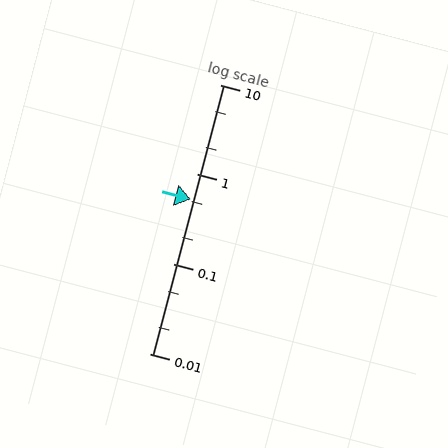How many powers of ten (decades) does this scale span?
The scale spans 3 decades, from 0.01 to 10.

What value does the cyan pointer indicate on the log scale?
The pointer indicates approximately 0.52.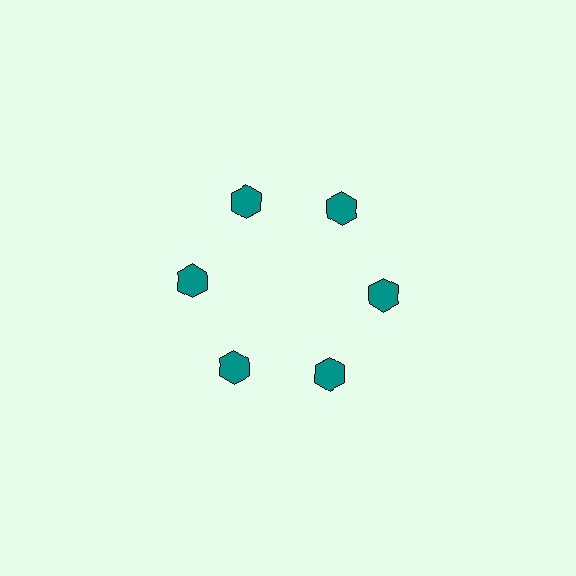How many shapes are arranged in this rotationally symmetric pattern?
There are 6 shapes, arranged in 6 groups of 1.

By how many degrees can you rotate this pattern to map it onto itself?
The pattern maps onto itself every 60 degrees of rotation.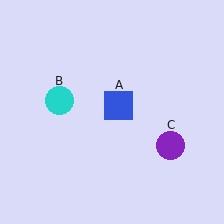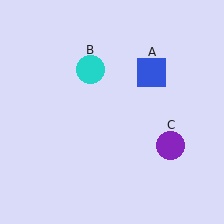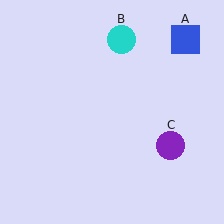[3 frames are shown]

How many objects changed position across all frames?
2 objects changed position: blue square (object A), cyan circle (object B).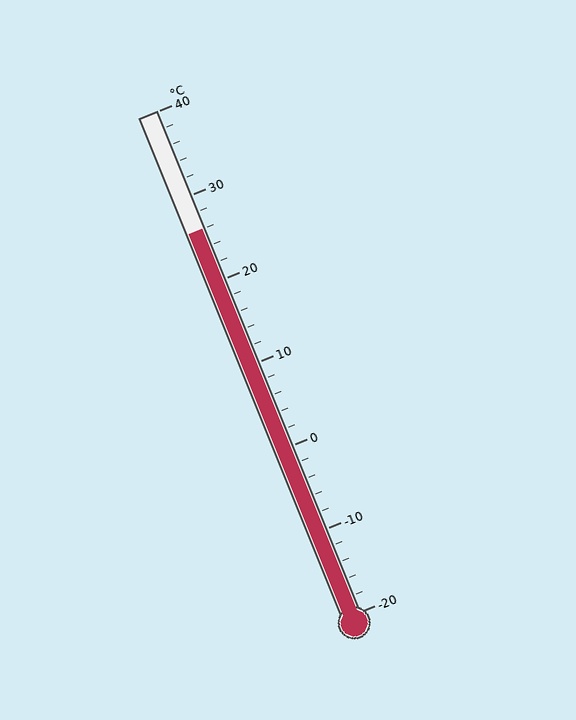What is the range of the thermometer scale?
The thermometer scale ranges from -20°C to 40°C.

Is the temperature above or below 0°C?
The temperature is above 0°C.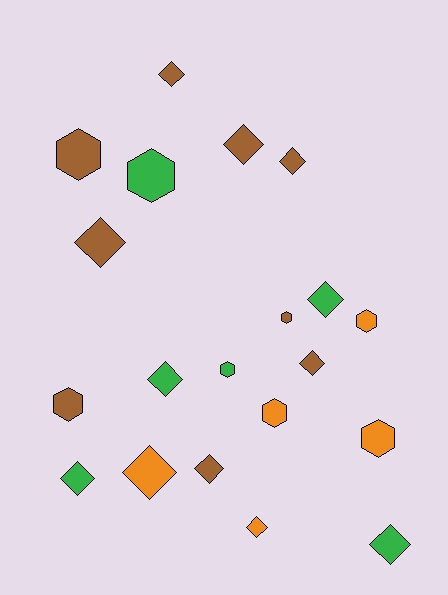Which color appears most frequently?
Brown, with 9 objects.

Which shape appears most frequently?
Diamond, with 12 objects.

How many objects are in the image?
There are 20 objects.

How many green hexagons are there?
There are 2 green hexagons.